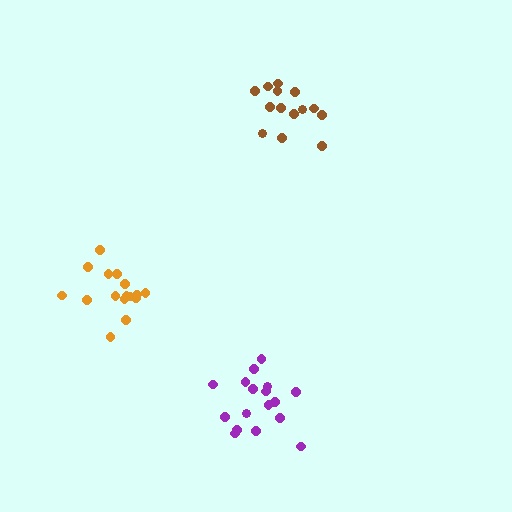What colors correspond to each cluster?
The clusters are colored: orange, brown, purple.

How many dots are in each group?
Group 1: 16 dots, Group 2: 14 dots, Group 3: 17 dots (47 total).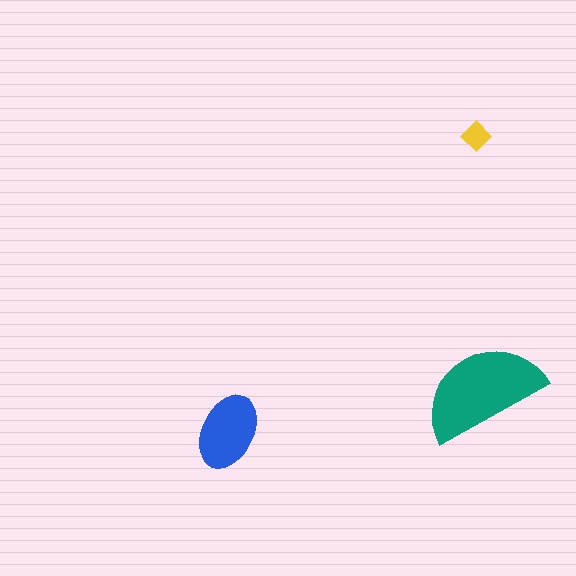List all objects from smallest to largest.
The yellow diamond, the blue ellipse, the teal semicircle.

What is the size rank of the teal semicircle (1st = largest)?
1st.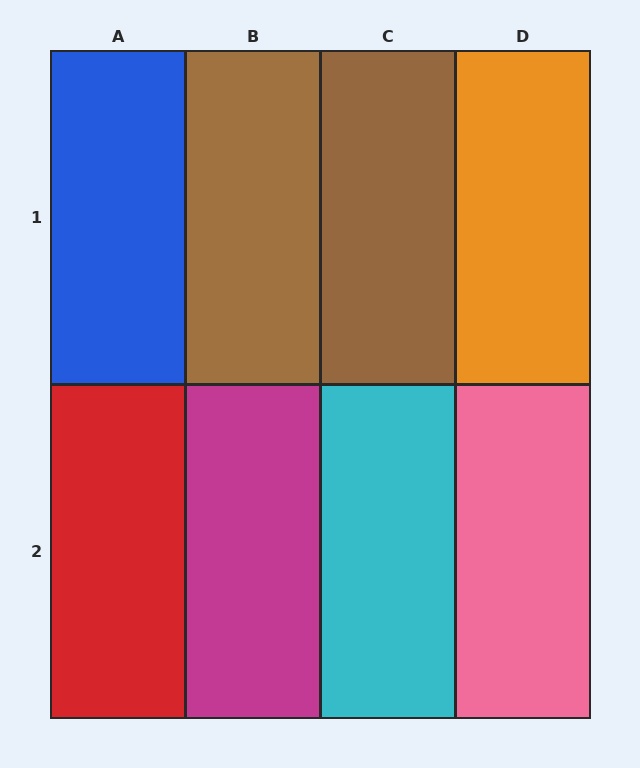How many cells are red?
1 cell is red.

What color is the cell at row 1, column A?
Blue.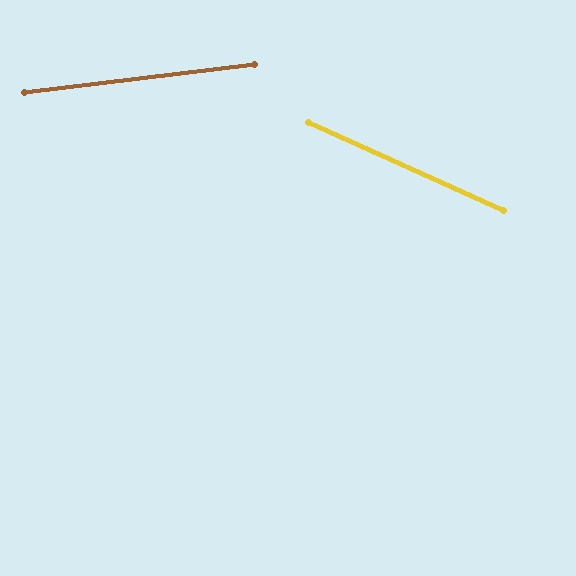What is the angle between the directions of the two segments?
Approximately 31 degrees.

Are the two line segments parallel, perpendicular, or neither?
Neither parallel nor perpendicular — they differ by about 31°.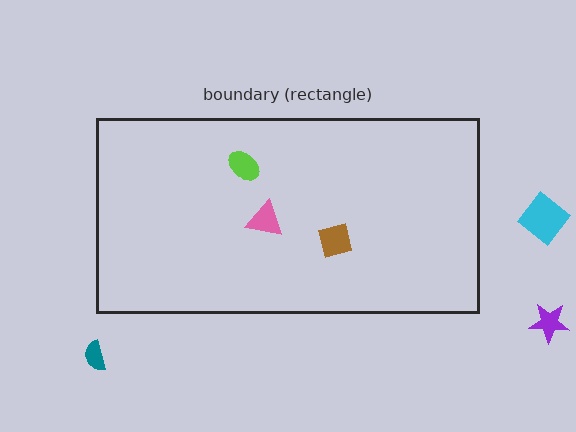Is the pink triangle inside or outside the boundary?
Inside.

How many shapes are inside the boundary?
3 inside, 3 outside.